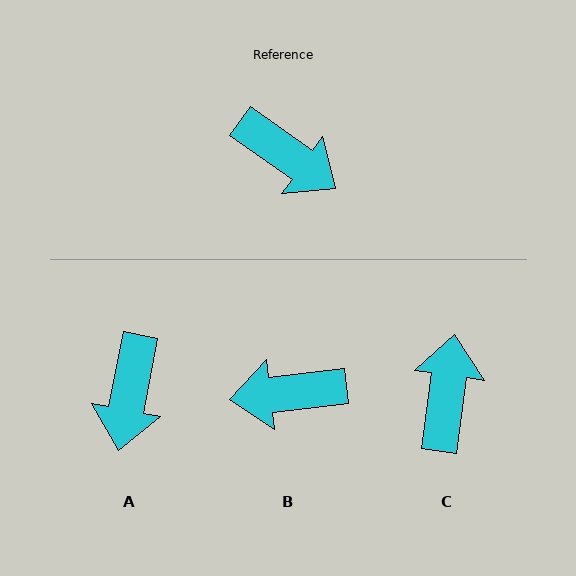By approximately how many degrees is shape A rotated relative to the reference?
Approximately 66 degrees clockwise.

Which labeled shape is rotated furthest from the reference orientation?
B, about 138 degrees away.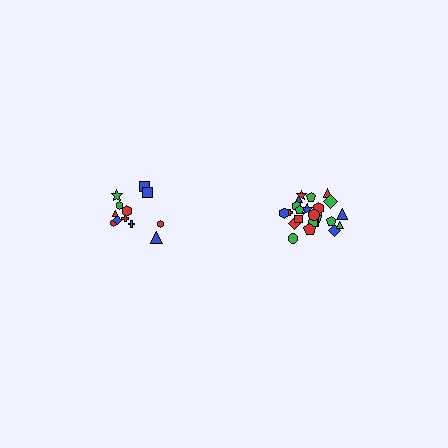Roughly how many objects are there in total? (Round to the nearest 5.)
Roughly 35 objects in total.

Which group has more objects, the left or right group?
The right group.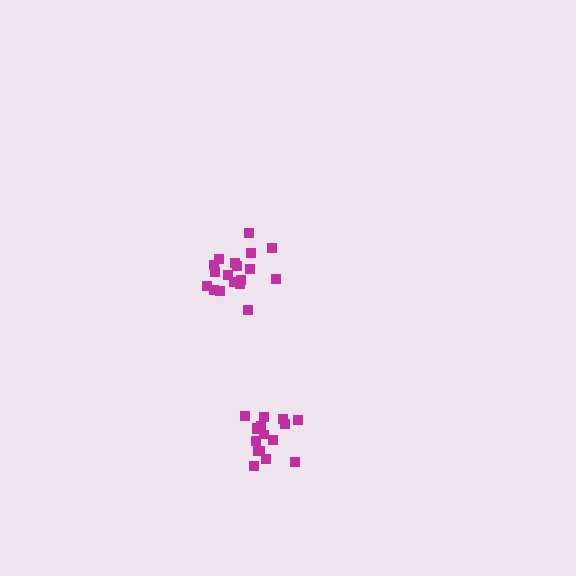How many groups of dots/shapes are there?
There are 2 groups.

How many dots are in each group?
Group 1: 18 dots, Group 2: 16 dots (34 total).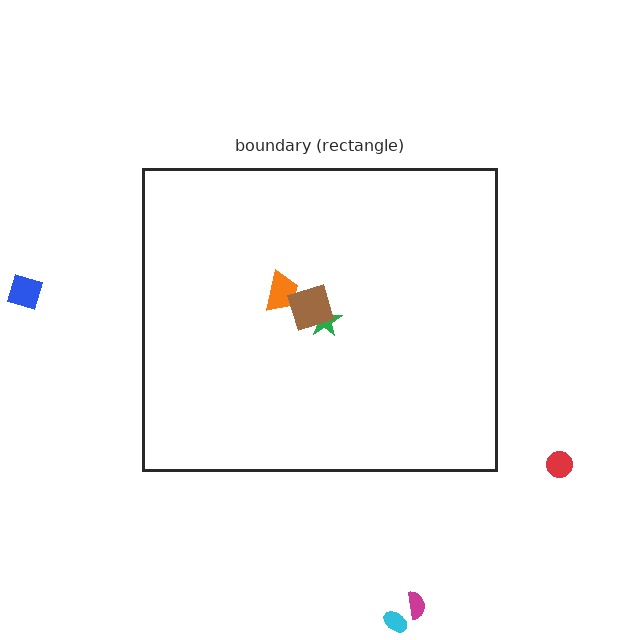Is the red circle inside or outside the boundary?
Outside.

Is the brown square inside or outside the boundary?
Inside.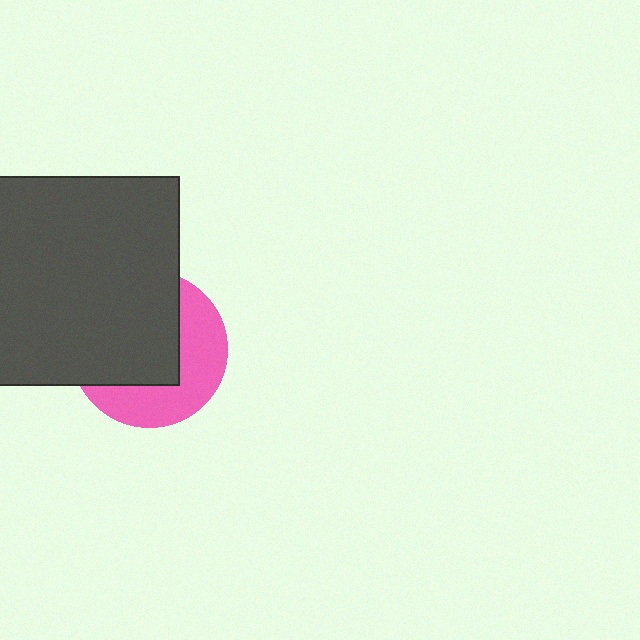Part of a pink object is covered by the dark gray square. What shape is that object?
It is a circle.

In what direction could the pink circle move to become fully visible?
The pink circle could move toward the lower-right. That would shift it out from behind the dark gray square entirely.